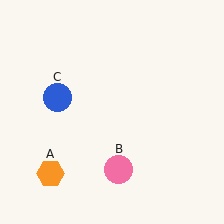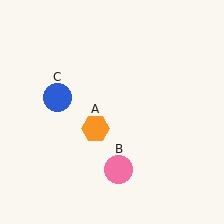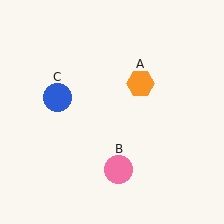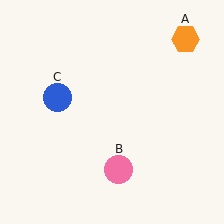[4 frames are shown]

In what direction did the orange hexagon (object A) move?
The orange hexagon (object A) moved up and to the right.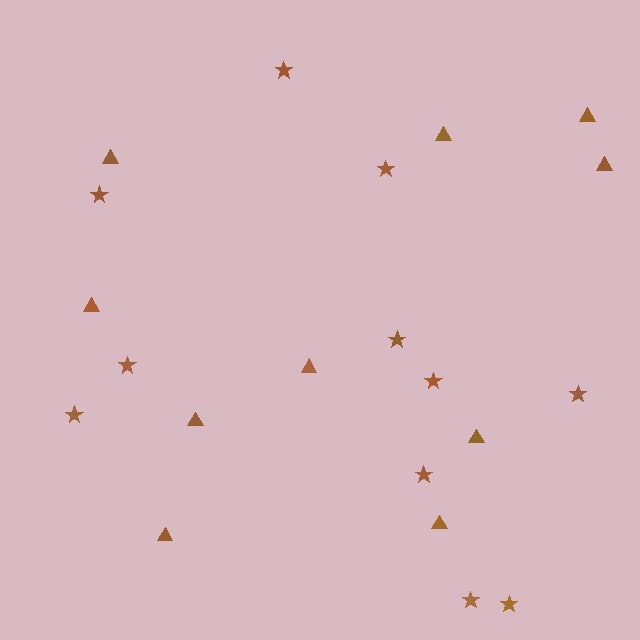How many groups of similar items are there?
There are 2 groups: one group of triangles (10) and one group of stars (11).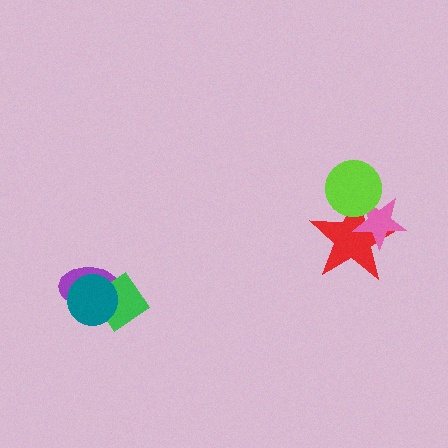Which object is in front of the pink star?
The lime circle is in front of the pink star.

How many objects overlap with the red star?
2 objects overlap with the red star.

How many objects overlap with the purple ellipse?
2 objects overlap with the purple ellipse.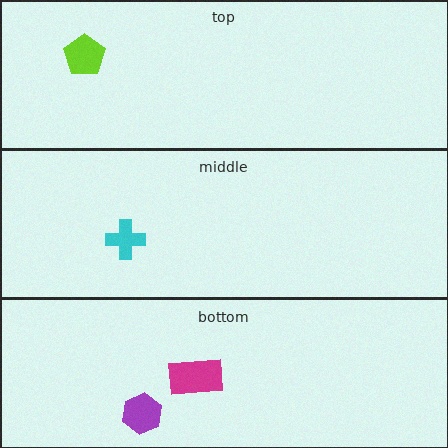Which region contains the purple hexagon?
The bottom region.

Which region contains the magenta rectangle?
The bottom region.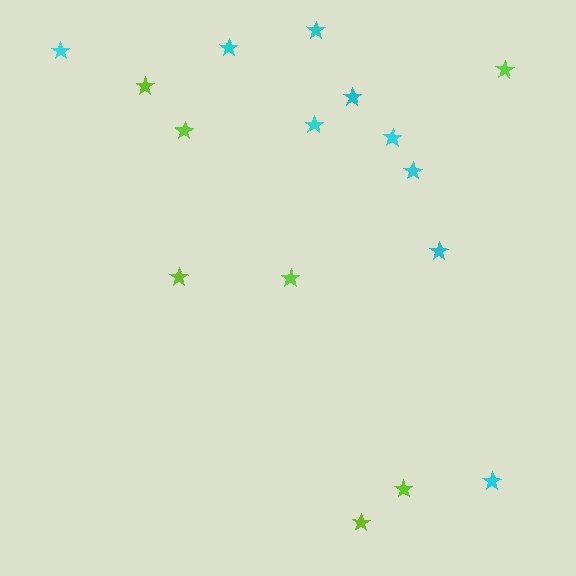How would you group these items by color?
There are 2 groups: one group of lime stars (7) and one group of cyan stars (9).